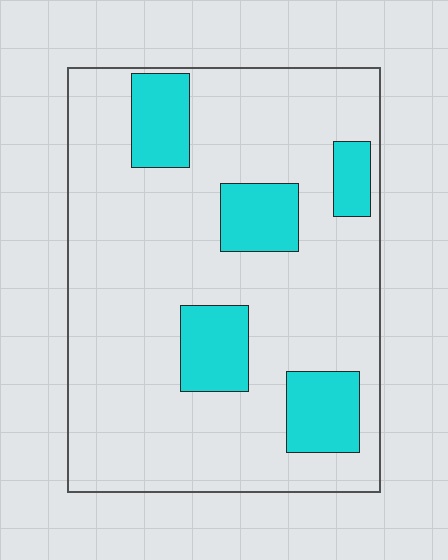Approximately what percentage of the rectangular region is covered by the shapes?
Approximately 20%.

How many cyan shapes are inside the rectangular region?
5.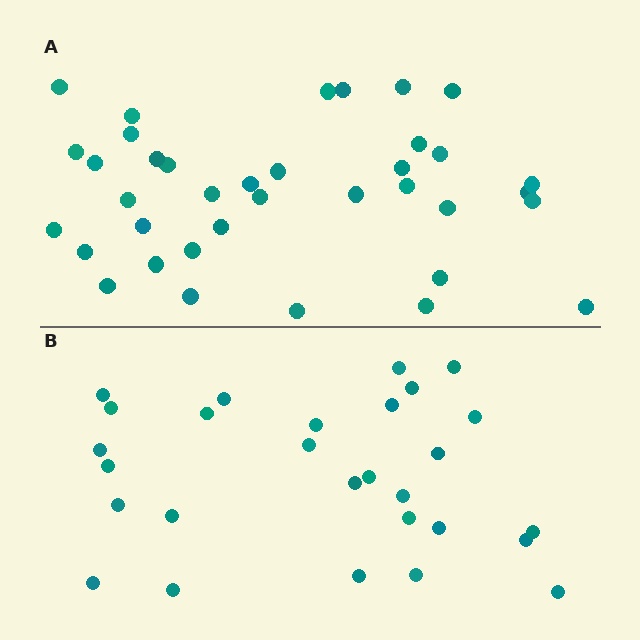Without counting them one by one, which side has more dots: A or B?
Region A (the top region) has more dots.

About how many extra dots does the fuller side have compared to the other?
Region A has roughly 8 or so more dots than region B.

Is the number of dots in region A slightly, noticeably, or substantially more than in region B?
Region A has noticeably more, but not dramatically so. The ratio is roughly 1.3 to 1.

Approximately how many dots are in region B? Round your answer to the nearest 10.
About 30 dots. (The exact count is 28, which rounds to 30.)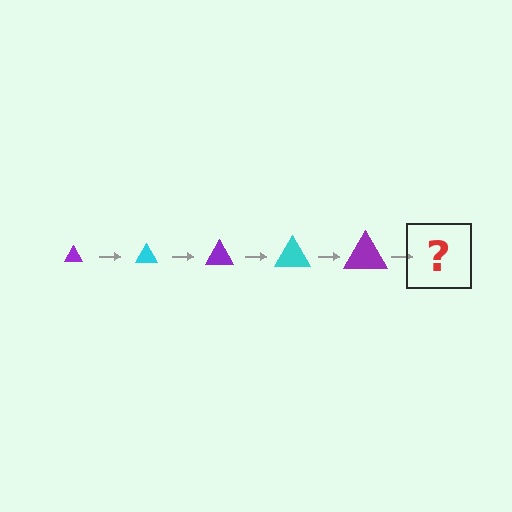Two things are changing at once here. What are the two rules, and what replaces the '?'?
The two rules are that the triangle grows larger each step and the color cycles through purple and cyan. The '?' should be a cyan triangle, larger than the previous one.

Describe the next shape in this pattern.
It should be a cyan triangle, larger than the previous one.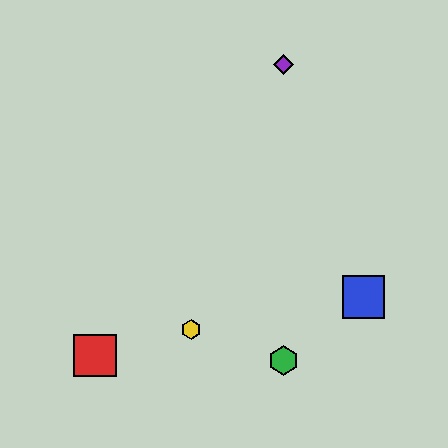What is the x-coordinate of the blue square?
The blue square is at x≈363.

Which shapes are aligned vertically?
The green hexagon, the purple diamond are aligned vertically.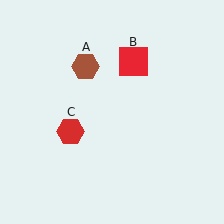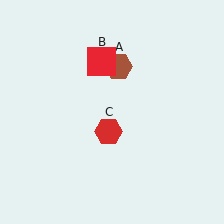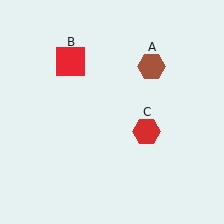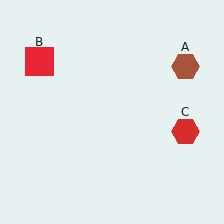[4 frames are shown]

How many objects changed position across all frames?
3 objects changed position: brown hexagon (object A), red square (object B), red hexagon (object C).